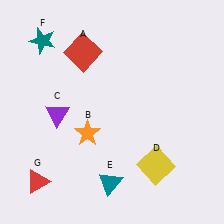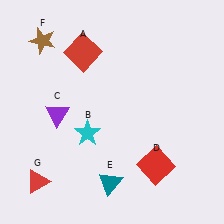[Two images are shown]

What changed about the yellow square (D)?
In Image 1, D is yellow. In Image 2, it changed to red.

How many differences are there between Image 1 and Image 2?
There are 3 differences between the two images.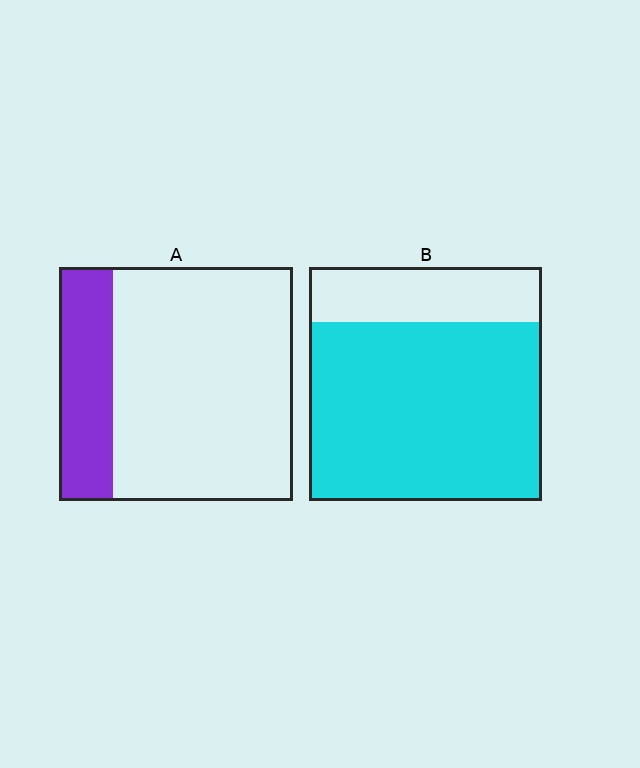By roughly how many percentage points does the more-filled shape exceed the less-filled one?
By roughly 55 percentage points (B over A).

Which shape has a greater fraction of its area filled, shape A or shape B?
Shape B.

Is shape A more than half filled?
No.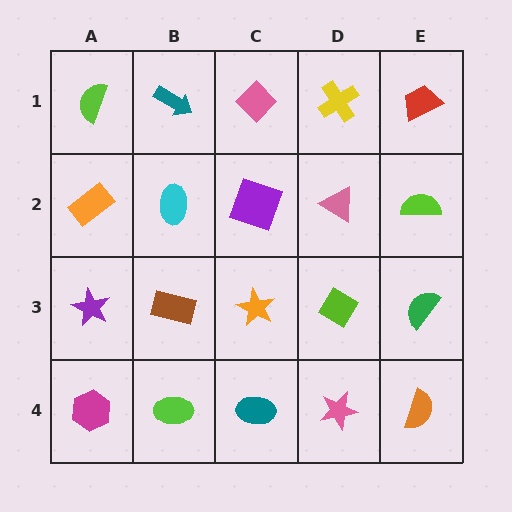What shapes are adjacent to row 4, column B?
A brown rectangle (row 3, column B), a magenta hexagon (row 4, column A), a teal ellipse (row 4, column C).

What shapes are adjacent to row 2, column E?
A red trapezoid (row 1, column E), a green semicircle (row 3, column E), a pink triangle (row 2, column D).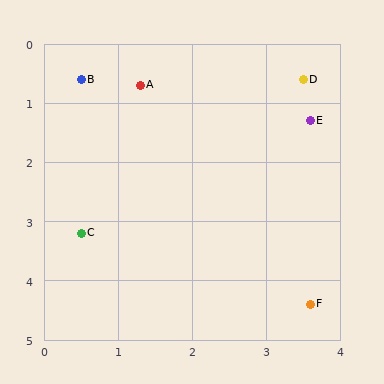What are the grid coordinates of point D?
Point D is at approximately (3.5, 0.6).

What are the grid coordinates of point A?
Point A is at approximately (1.3, 0.7).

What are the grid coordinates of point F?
Point F is at approximately (3.6, 4.4).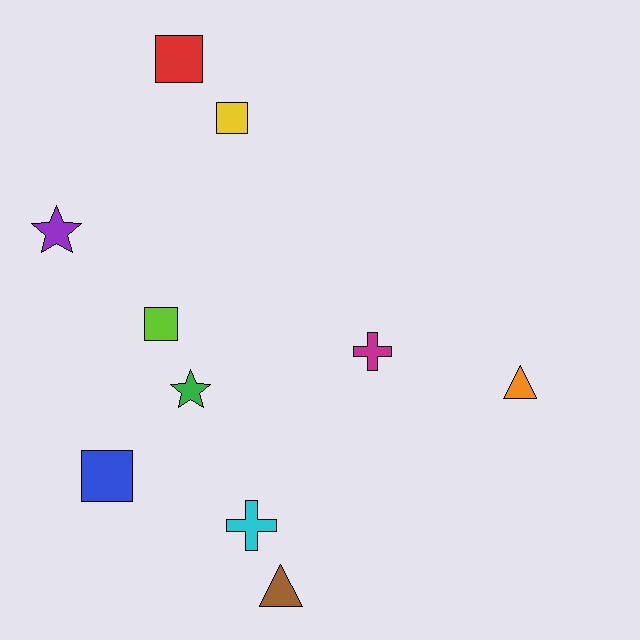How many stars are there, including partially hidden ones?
There are 2 stars.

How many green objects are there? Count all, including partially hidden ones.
There is 1 green object.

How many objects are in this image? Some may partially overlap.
There are 10 objects.